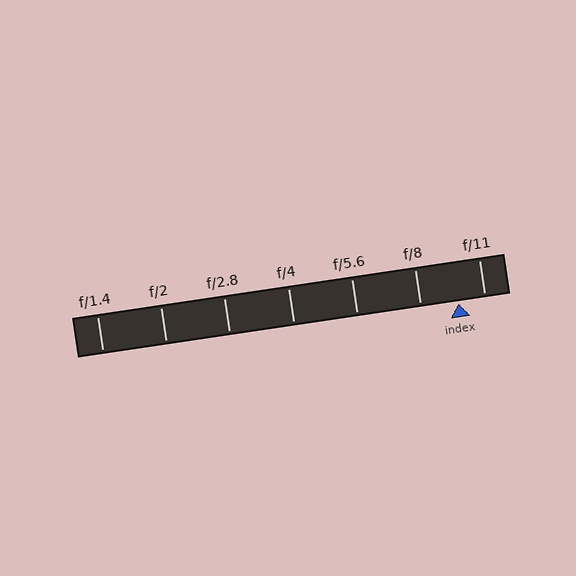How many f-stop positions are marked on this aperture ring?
There are 7 f-stop positions marked.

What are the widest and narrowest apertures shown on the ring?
The widest aperture shown is f/1.4 and the narrowest is f/11.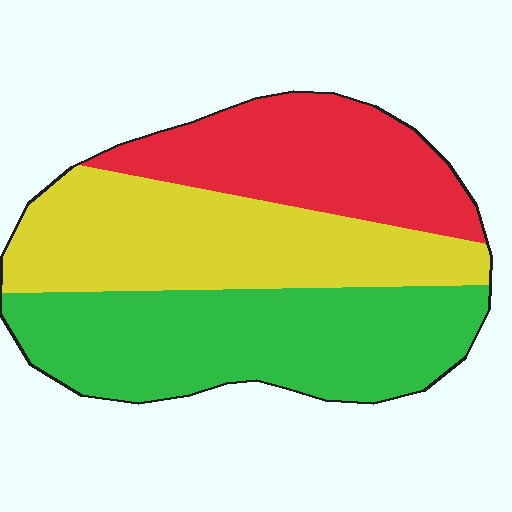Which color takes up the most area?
Green, at roughly 40%.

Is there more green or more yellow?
Green.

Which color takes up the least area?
Red, at roughly 25%.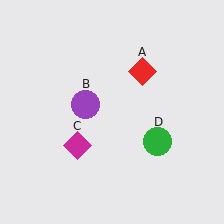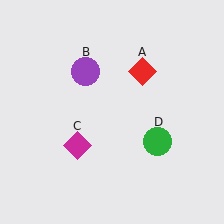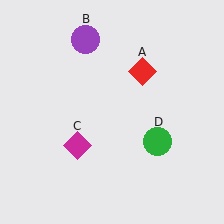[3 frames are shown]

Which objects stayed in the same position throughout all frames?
Red diamond (object A) and magenta diamond (object C) and green circle (object D) remained stationary.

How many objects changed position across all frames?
1 object changed position: purple circle (object B).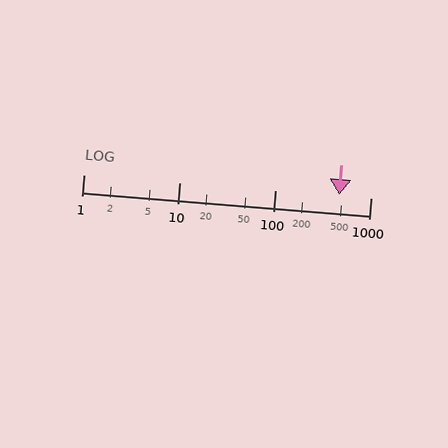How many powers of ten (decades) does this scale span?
The scale spans 3 decades, from 1 to 1000.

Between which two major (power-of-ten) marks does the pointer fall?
The pointer is between 100 and 1000.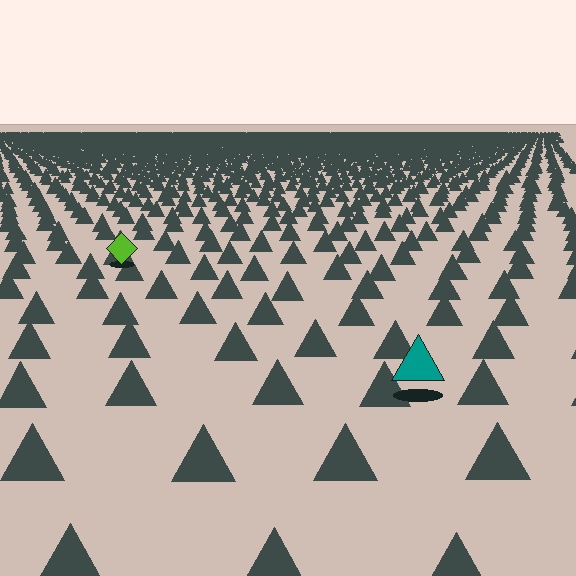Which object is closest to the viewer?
The teal triangle is closest. The texture marks near it are larger and more spread out.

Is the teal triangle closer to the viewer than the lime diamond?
Yes. The teal triangle is closer — you can tell from the texture gradient: the ground texture is coarser near it.